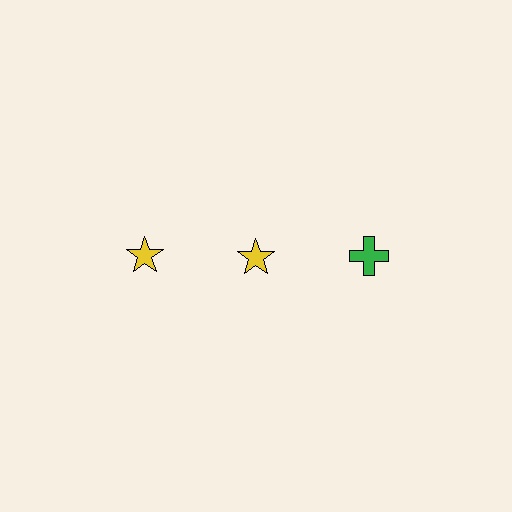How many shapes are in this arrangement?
There are 3 shapes arranged in a grid pattern.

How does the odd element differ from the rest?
It differs in both color (green instead of yellow) and shape (cross instead of star).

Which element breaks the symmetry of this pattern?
The green cross in the top row, center column breaks the symmetry. All other shapes are yellow stars.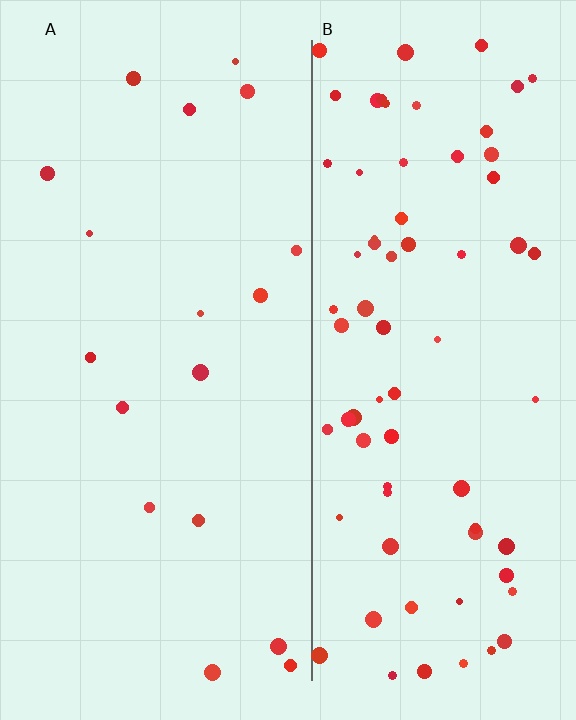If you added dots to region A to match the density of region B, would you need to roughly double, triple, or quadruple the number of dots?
Approximately quadruple.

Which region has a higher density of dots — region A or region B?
B (the right).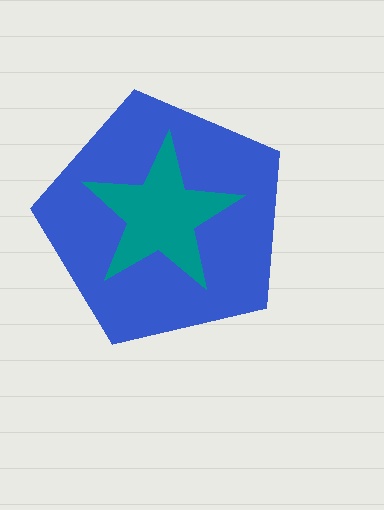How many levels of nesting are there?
2.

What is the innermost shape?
The teal star.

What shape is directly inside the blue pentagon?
The teal star.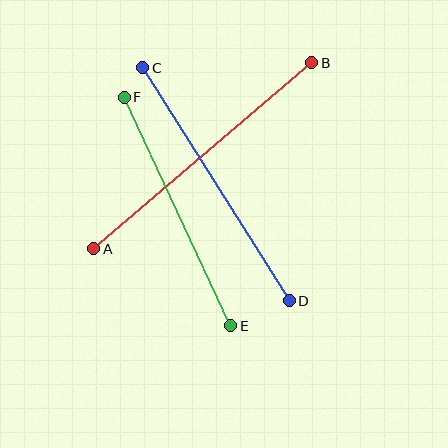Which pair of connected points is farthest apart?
Points A and B are farthest apart.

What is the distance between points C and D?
The distance is approximately 275 pixels.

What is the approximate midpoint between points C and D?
The midpoint is at approximately (216, 184) pixels.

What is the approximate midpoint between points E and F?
The midpoint is at approximately (177, 211) pixels.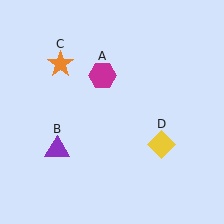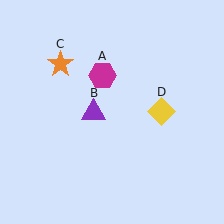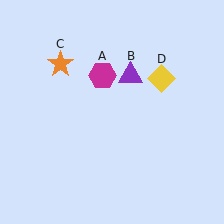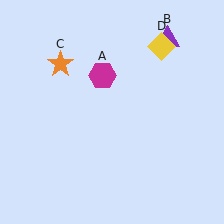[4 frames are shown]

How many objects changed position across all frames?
2 objects changed position: purple triangle (object B), yellow diamond (object D).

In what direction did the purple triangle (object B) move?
The purple triangle (object B) moved up and to the right.